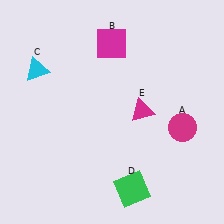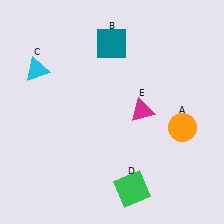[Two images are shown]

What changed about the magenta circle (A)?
In Image 1, A is magenta. In Image 2, it changed to orange.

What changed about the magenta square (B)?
In Image 1, B is magenta. In Image 2, it changed to teal.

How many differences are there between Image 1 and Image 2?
There are 2 differences between the two images.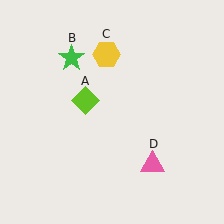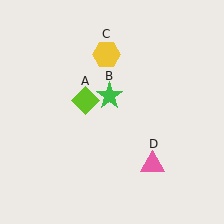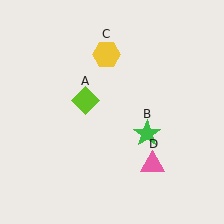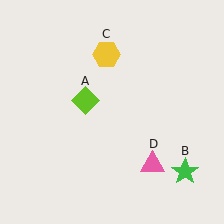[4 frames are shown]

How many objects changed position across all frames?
1 object changed position: green star (object B).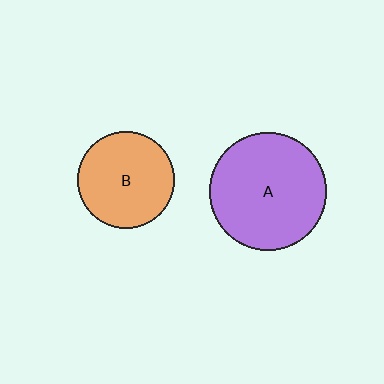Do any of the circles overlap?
No, none of the circles overlap.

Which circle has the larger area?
Circle A (purple).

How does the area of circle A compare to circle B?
Approximately 1.5 times.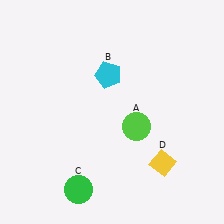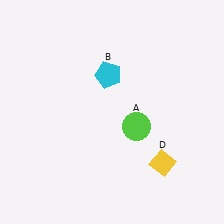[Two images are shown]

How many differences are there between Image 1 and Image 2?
There is 1 difference between the two images.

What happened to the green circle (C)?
The green circle (C) was removed in Image 2. It was in the bottom-left area of Image 1.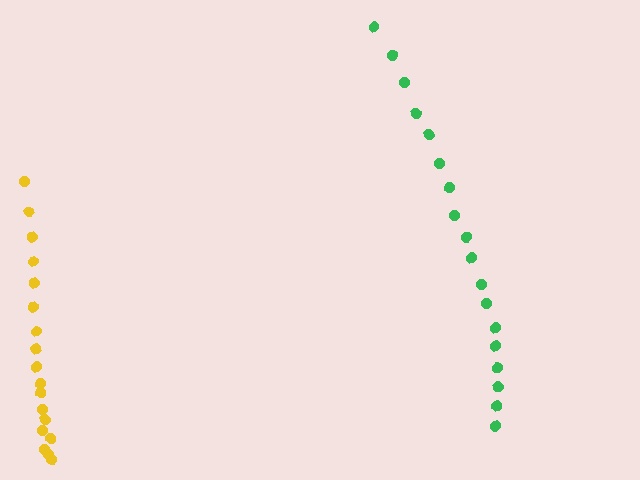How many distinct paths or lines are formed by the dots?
There are 2 distinct paths.